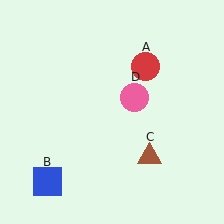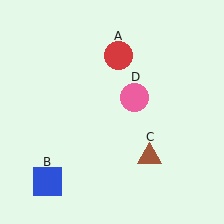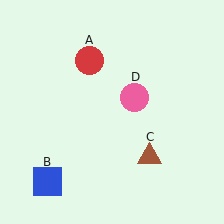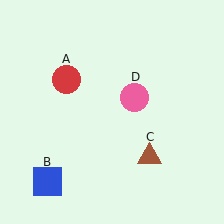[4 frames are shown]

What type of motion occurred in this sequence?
The red circle (object A) rotated counterclockwise around the center of the scene.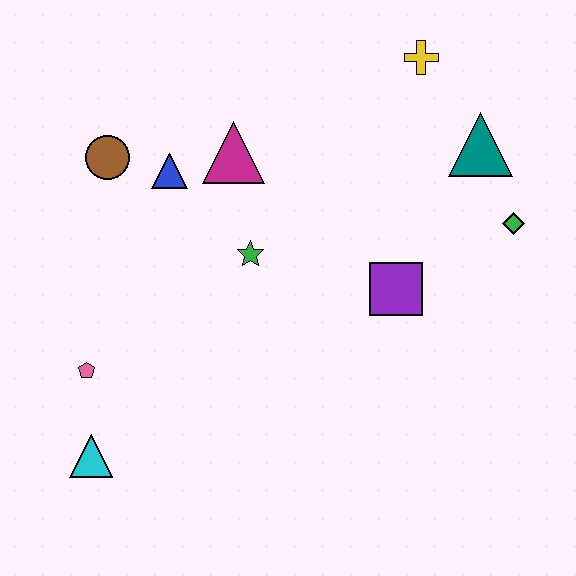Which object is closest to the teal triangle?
The green diamond is closest to the teal triangle.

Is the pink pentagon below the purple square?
Yes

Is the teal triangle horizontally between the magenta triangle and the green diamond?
Yes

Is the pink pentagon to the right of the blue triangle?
No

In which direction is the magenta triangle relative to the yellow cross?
The magenta triangle is to the left of the yellow cross.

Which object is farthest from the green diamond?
The cyan triangle is farthest from the green diamond.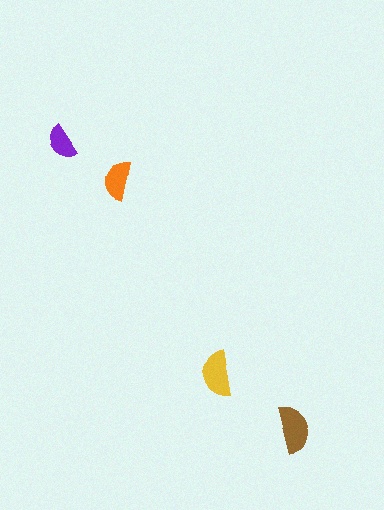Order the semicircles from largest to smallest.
the brown one, the yellow one, the orange one, the purple one.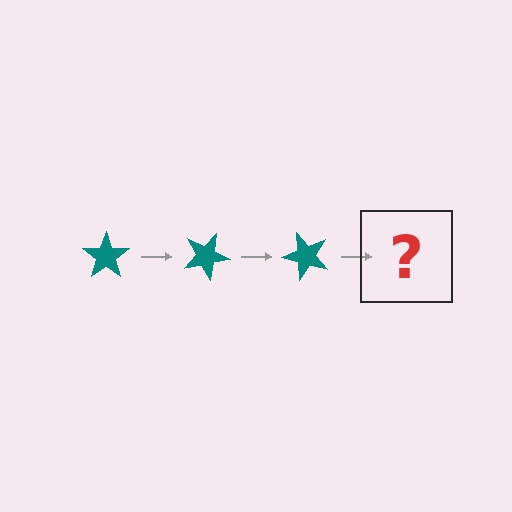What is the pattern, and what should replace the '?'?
The pattern is that the star rotates 25 degrees each step. The '?' should be a teal star rotated 75 degrees.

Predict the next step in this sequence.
The next step is a teal star rotated 75 degrees.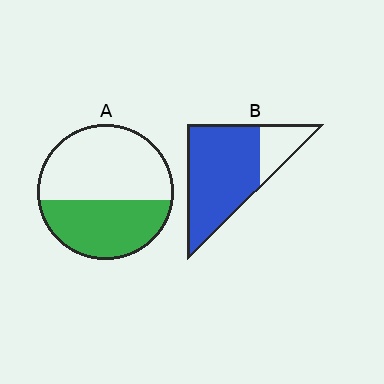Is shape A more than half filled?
No.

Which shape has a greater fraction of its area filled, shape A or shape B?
Shape B.